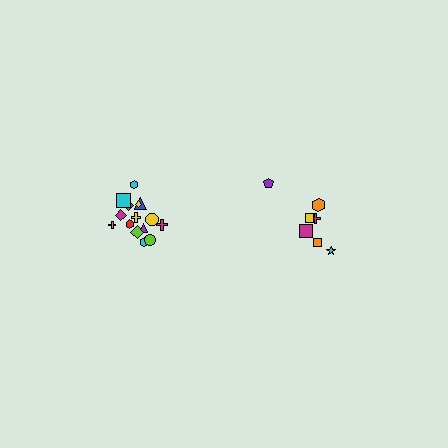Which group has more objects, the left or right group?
The left group.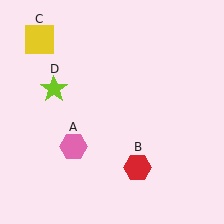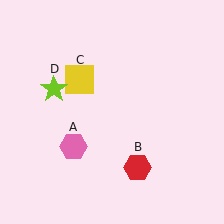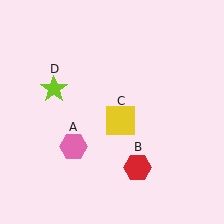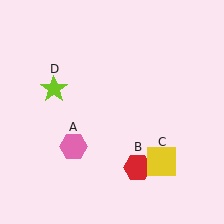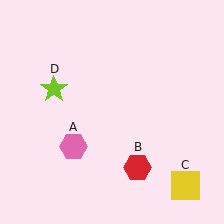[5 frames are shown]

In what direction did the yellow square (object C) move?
The yellow square (object C) moved down and to the right.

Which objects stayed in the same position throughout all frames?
Pink hexagon (object A) and red hexagon (object B) and lime star (object D) remained stationary.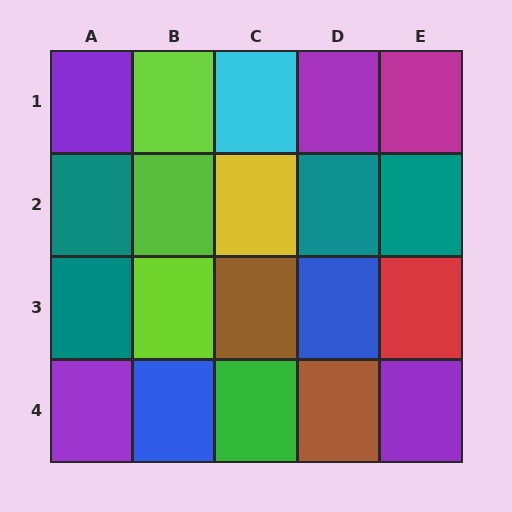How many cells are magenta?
1 cell is magenta.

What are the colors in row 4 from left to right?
Purple, blue, green, brown, purple.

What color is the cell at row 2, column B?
Lime.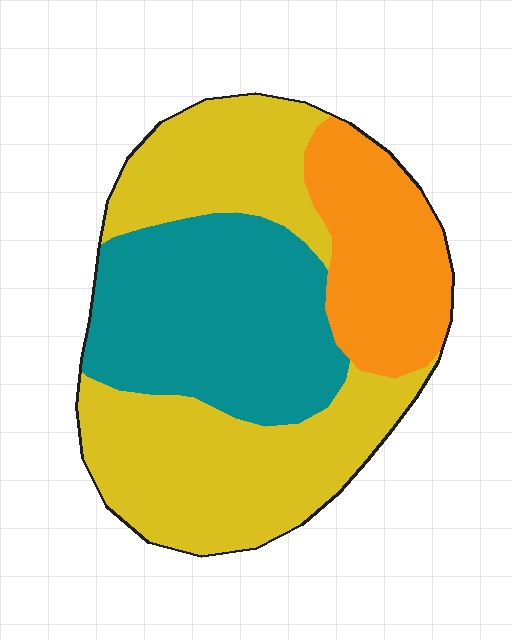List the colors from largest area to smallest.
From largest to smallest: yellow, teal, orange.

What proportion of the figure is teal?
Teal covers 33% of the figure.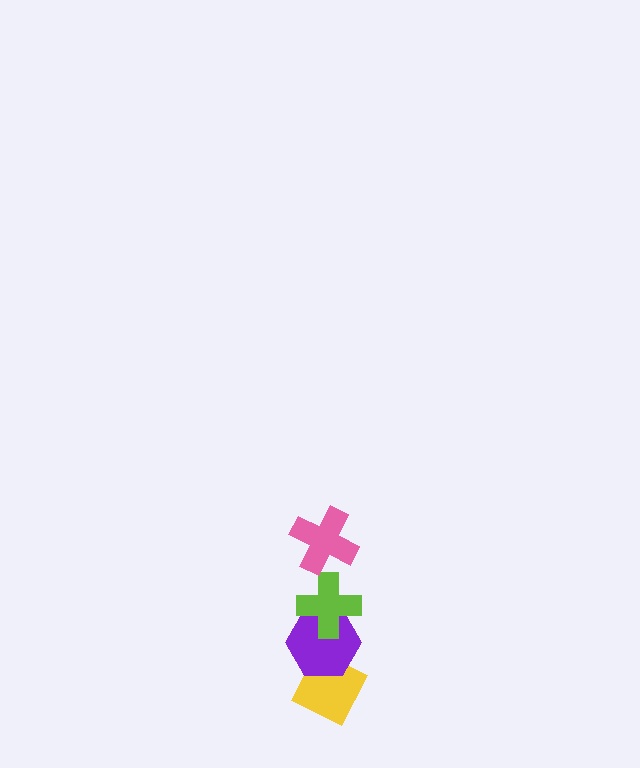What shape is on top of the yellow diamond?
The purple hexagon is on top of the yellow diamond.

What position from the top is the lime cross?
The lime cross is 2nd from the top.